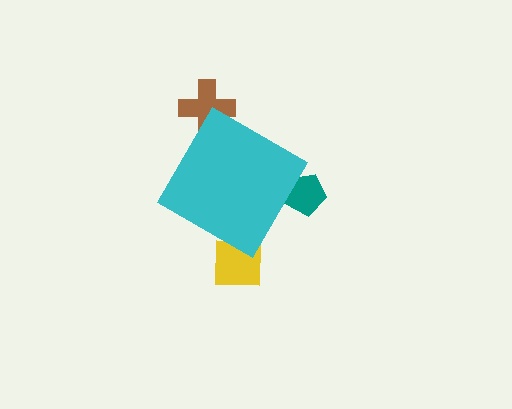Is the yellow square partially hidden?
Yes, the yellow square is partially hidden behind the cyan diamond.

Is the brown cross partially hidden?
Yes, the brown cross is partially hidden behind the cyan diamond.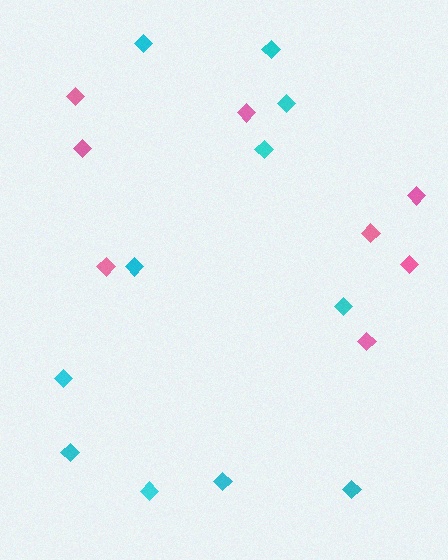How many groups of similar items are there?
There are 2 groups: one group of cyan diamonds (11) and one group of pink diamonds (8).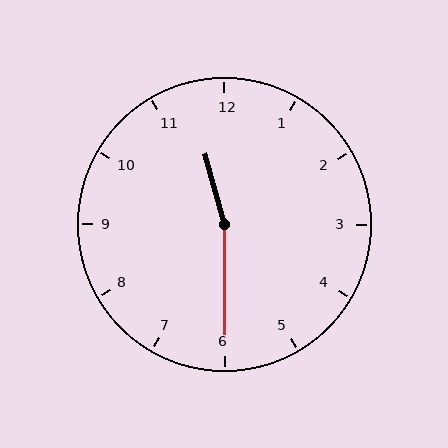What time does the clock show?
11:30.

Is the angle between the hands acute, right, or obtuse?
It is obtuse.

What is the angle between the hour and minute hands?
Approximately 165 degrees.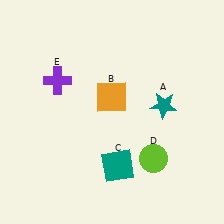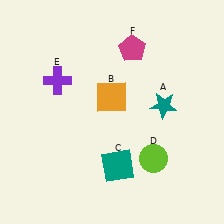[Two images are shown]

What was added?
A magenta pentagon (F) was added in Image 2.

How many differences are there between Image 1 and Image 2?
There is 1 difference between the two images.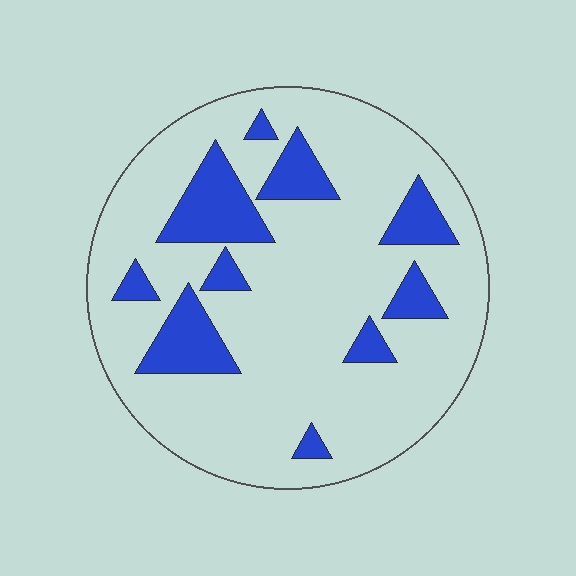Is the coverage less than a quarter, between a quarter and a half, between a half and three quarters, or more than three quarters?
Less than a quarter.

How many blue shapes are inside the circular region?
10.